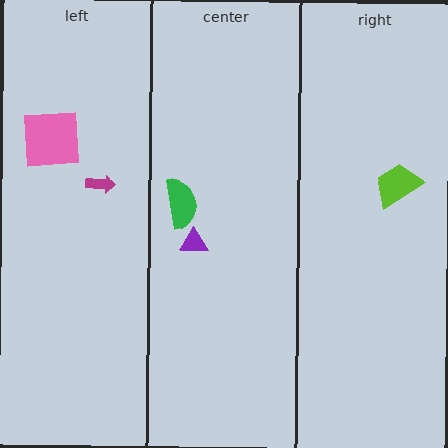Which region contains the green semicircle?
The center region.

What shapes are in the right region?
The lime trapezoid.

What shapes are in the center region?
The green semicircle, the purple triangle.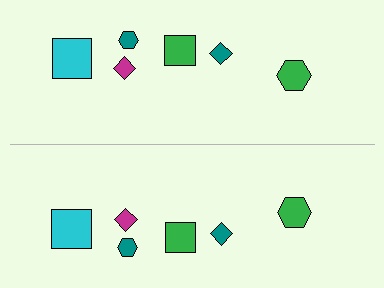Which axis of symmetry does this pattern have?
The pattern has a horizontal axis of symmetry running through the center of the image.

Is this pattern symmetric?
Yes, this pattern has bilateral (reflection) symmetry.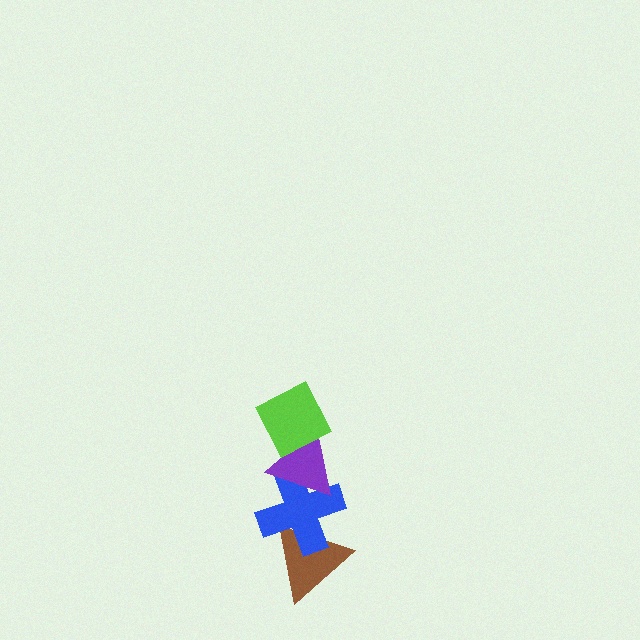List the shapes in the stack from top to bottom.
From top to bottom: the lime diamond, the purple triangle, the blue cross, the brown triangle.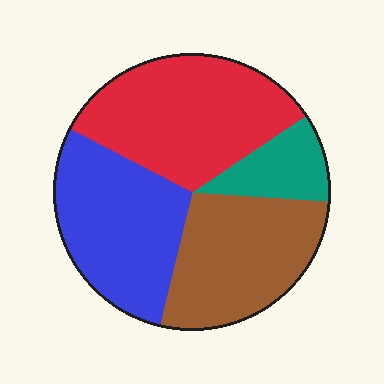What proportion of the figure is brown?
Brown covers around 25% of the figure.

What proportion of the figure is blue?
Blue covers 29% of the figure.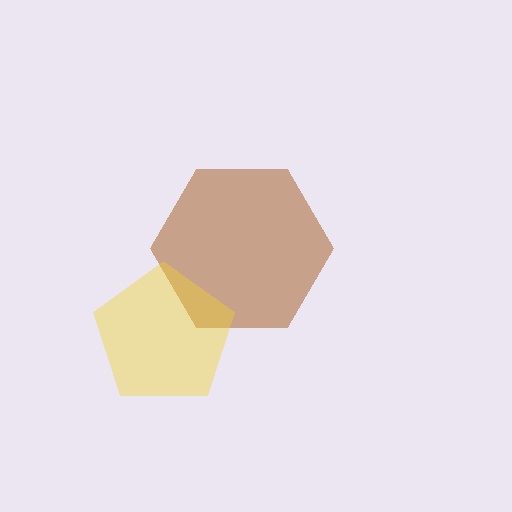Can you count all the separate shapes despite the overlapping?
Yes, there are 2 separate shapes.